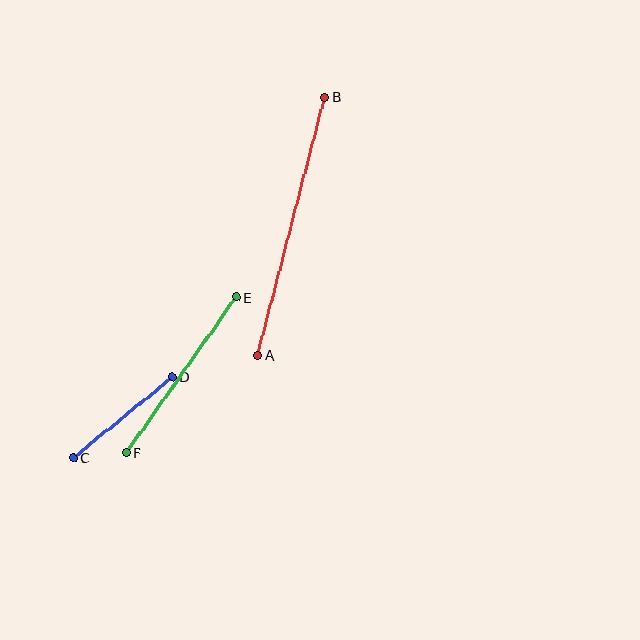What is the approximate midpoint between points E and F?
The midpoint is at approximately (181, 375) pixels.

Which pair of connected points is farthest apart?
Points A and B are farthest apart.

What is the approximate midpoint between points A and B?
The midpoint is at approximately (291, 226) pixels.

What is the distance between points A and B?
The distance is approximately 267 pixels.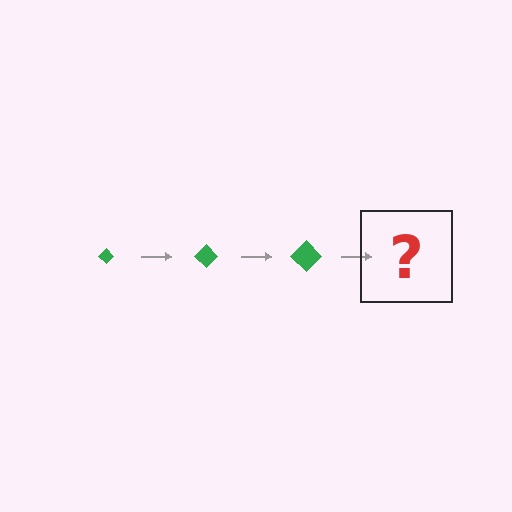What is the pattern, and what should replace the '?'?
The pattern is that the diamond gets progressively larger each step. The '?' should be a green diamond, larger than the previous one.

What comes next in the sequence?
The next element should be a green diamond, larger than the previous one.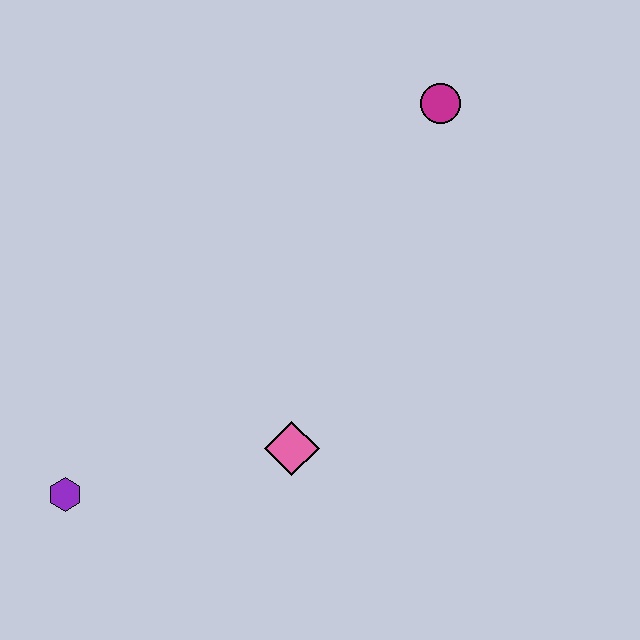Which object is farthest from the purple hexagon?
The magenta circle is farthest from the purple hexagon.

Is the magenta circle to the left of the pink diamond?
No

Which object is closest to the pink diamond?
The purple hexagon is closest to the pink diamond.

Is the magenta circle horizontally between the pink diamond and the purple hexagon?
No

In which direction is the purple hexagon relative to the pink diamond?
The purple hexagon is to the left of the pink diamond.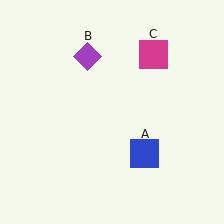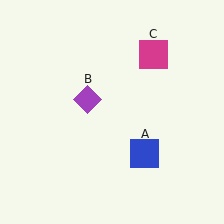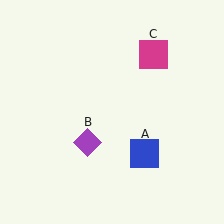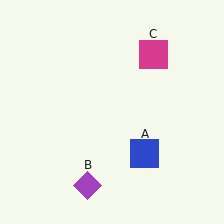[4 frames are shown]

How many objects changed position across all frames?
1 object changed position: purple diamond (object B).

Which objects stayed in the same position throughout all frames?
Blue square (object A) and magenta square (object C) remained stationary.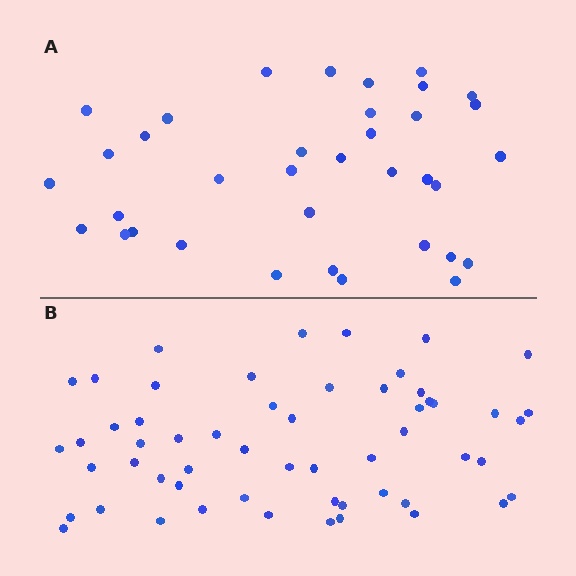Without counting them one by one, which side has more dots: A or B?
Region B (the bottom region) has more dots.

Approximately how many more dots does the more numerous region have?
Region B has approximately 20 more dots than region A.